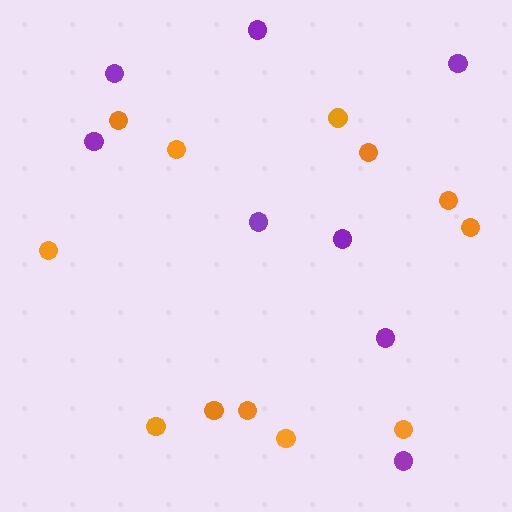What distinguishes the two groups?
There are 2 groups: one group of purple circles (8) and one group of orange circles (12).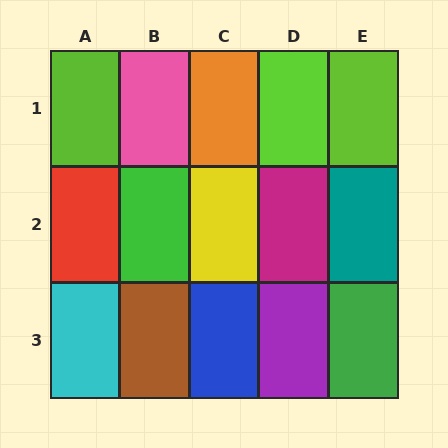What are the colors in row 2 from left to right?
Red, green, yellow, magenta, teal.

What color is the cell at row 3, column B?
Brown.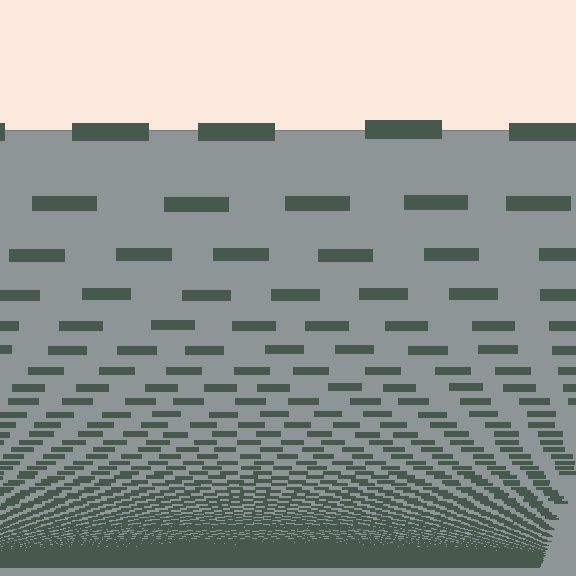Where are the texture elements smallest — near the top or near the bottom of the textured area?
Near the bottom.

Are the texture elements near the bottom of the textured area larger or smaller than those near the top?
Smaller. The gradient is inverted — elements near the bottom are smaller and denser.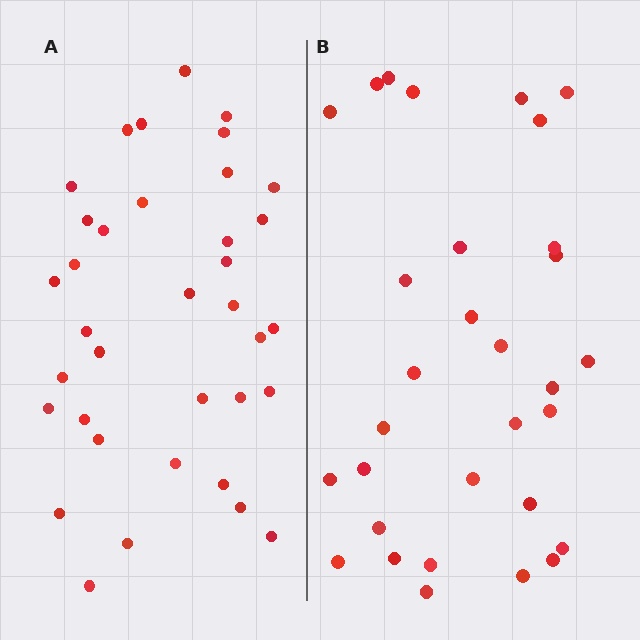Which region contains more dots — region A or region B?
Region A (the left region) has more dots.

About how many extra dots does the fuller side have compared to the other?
Region A has about 5 more dots than region B.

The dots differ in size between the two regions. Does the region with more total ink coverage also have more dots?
No. Region B has more total ink coverage because its dots are larger, but region A actually contains more individual dots. Total area can be misleading — the number of items is what matters here.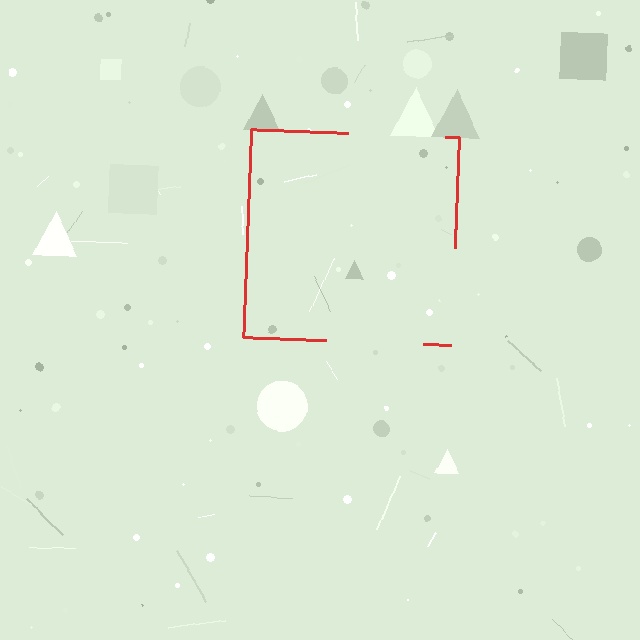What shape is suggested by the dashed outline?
The dashed outline suggests a square.